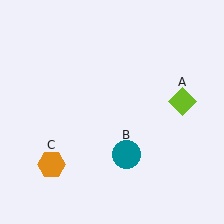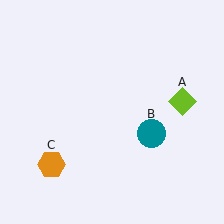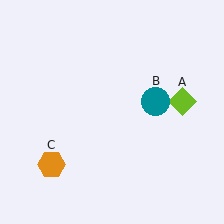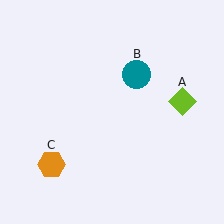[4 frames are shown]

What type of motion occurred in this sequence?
The teal circle (object B) rotated counterclockwise around the center of the scene.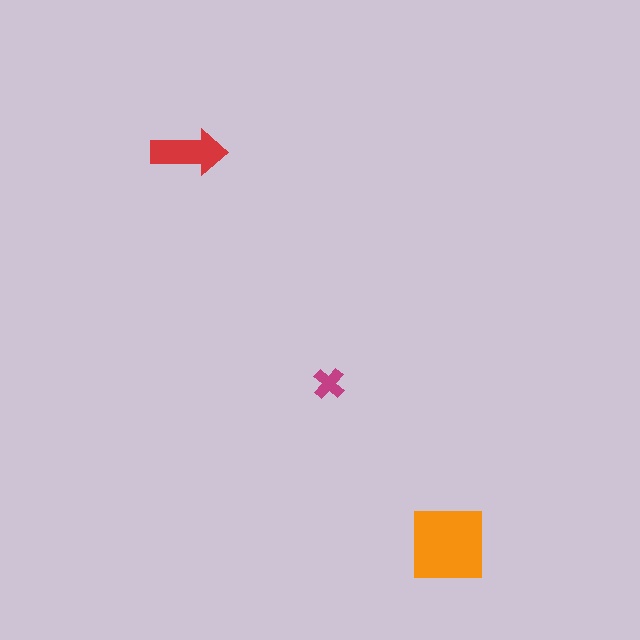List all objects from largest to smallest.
The orange square, the red arrow, the magenta cross.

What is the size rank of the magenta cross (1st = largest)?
3rd.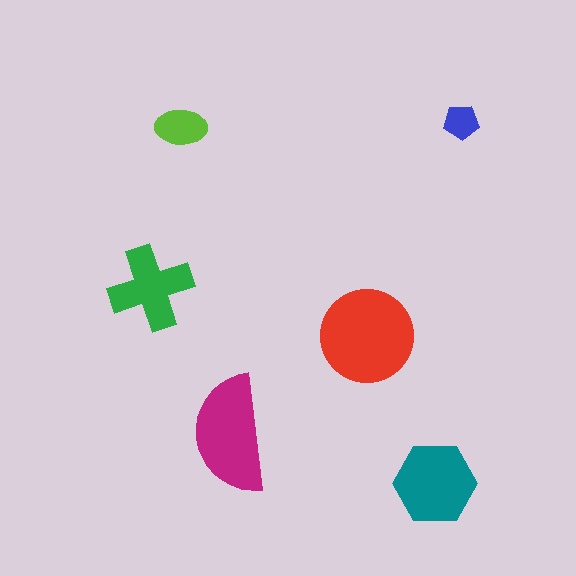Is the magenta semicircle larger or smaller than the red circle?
Smaller.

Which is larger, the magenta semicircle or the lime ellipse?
The magenta semicircle.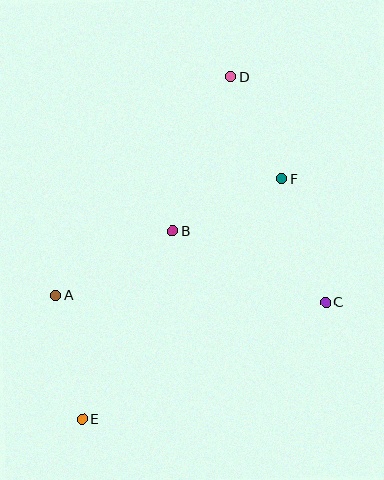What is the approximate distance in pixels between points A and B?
The distance between A and B is approximately 133 pixels.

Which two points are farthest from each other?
Points D and E are farthest from each other.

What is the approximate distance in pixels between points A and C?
The distance between A and C is approximately 270 pixels.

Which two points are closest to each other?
Points D and F are closest to each other.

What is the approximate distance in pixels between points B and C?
The distance between B and C is approximately 169 pixels.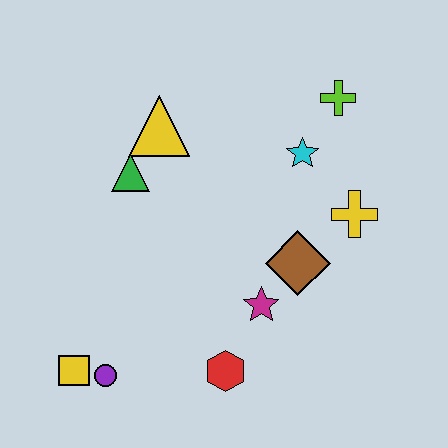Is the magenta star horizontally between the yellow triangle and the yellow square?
No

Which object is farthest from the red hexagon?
The lime cross is farthest from the red hexagon.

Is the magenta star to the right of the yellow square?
Yes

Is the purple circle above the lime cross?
No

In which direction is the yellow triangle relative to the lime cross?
The yellow triangle is to the left of the lime cross.